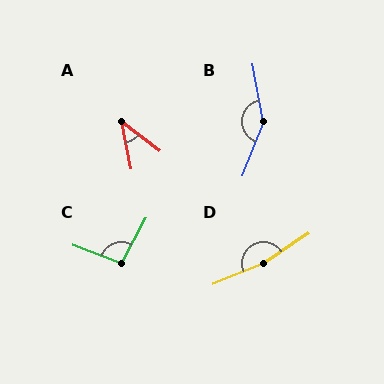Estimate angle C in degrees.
Approximately 98 degrees.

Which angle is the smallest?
A, at approximately 41 degrees.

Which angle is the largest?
D, at approximately 169 degrees.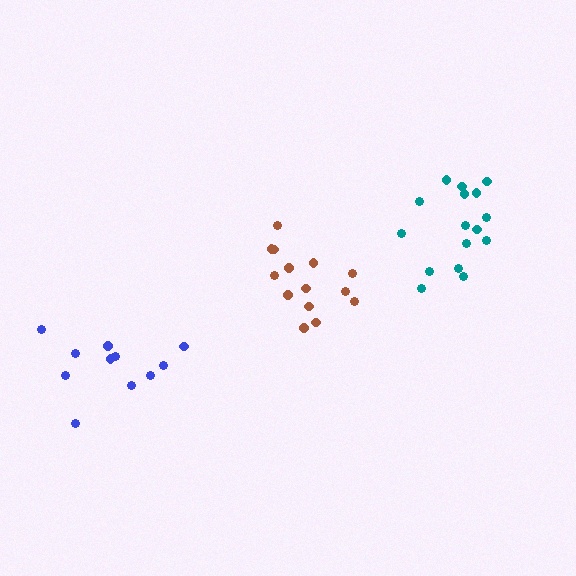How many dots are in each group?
Group 1: 16 dots, Group 2: 14 dots, Group 3: 11 dots (41 total).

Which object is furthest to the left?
The blue cluster is leftmost.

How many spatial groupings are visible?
There are 3 spatial groupings.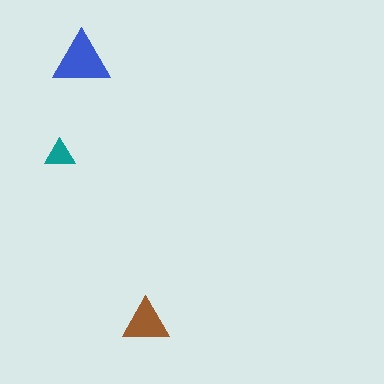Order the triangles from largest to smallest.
the blue one, the brown one, the teal one.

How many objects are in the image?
There are 3 objects in the image.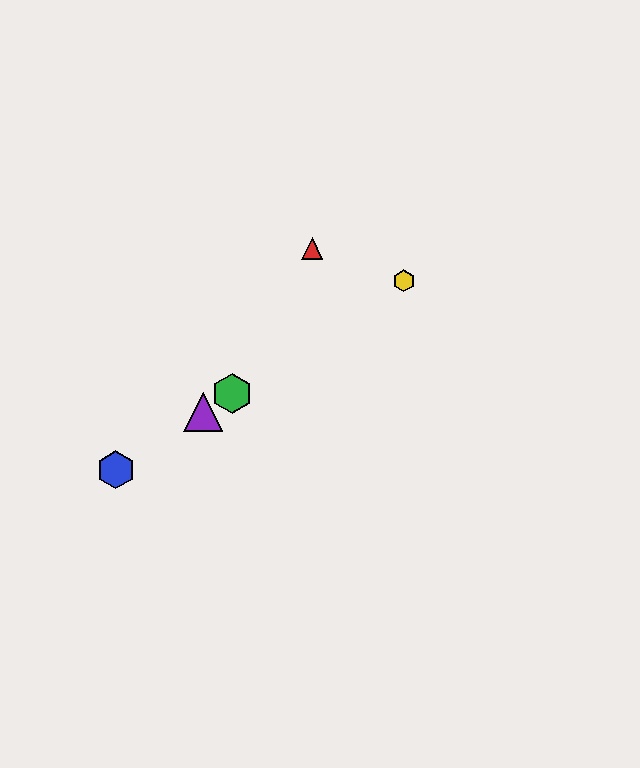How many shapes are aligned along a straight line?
4 shapes (the blue hexagon, the green hexagon, the yellow hexagon, the purple triangle) are aligned along a straight line.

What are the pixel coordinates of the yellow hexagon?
The yellow hexagon is at (404, 281).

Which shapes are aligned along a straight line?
The blue hexagon, the green hexagon, the yellow hexagon, the purple triangle are aligned along a straight line.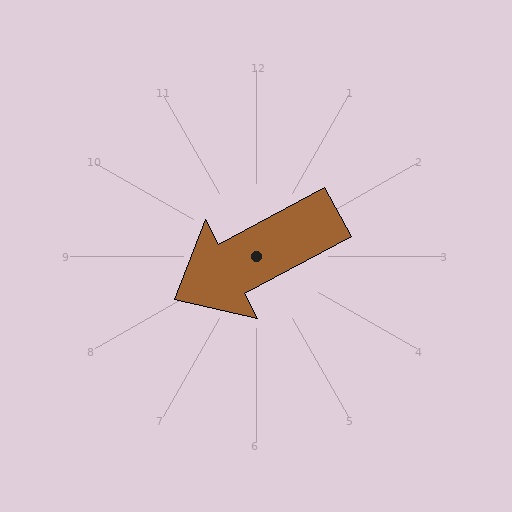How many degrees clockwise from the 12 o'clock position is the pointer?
Approximately 242 degrees.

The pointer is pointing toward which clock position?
Roughly 8 o'clock.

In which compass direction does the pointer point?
Southwest.